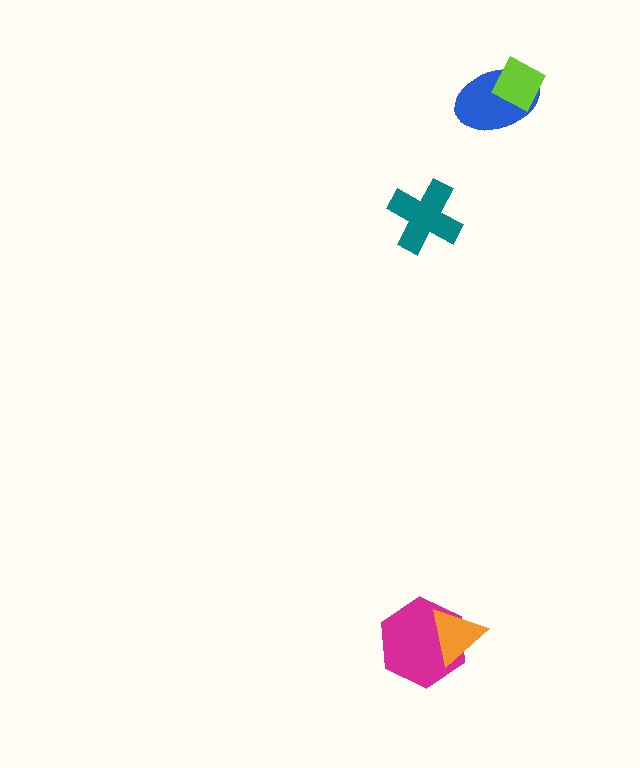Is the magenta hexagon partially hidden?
Yes, it is partially covered by another shape.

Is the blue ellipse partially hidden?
Yes, it is partially covered by another shape.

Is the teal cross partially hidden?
No, no other shape covers it.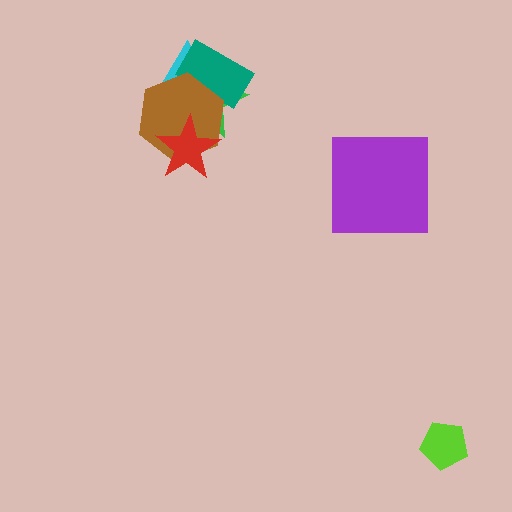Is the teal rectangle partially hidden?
Yes, it is partially covered by another shape.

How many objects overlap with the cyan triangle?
4 objects overlap with the cyan triangle.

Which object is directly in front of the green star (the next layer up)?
The cyan triangle is directly in front of the green star.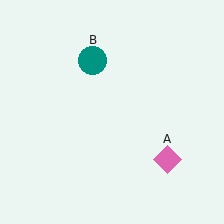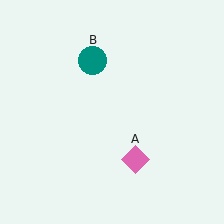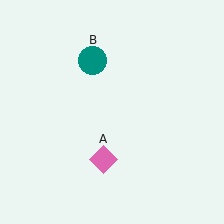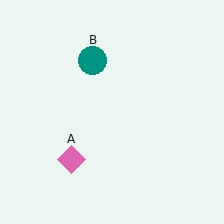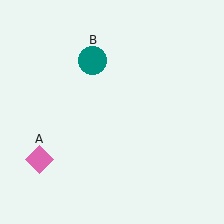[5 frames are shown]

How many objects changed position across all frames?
1 object changed position: pink diamond (object A).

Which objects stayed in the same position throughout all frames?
Teal circle (object B) remained stationary.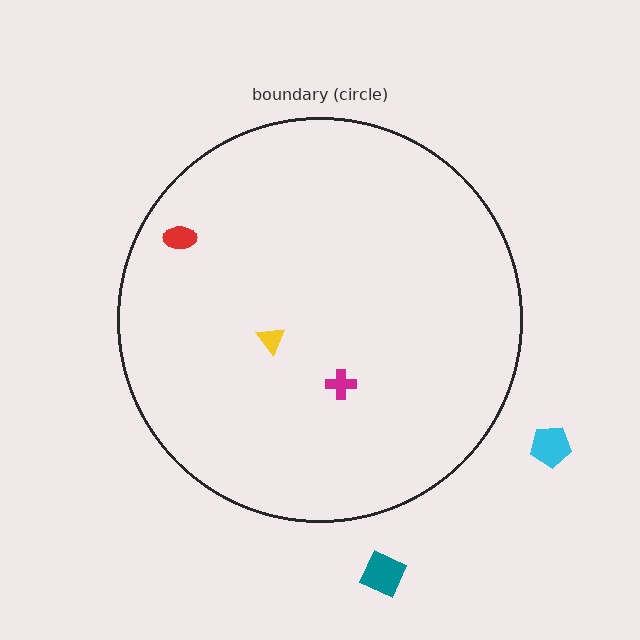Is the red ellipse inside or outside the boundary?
Inside.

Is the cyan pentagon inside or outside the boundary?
Outside.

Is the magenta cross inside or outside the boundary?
Inside.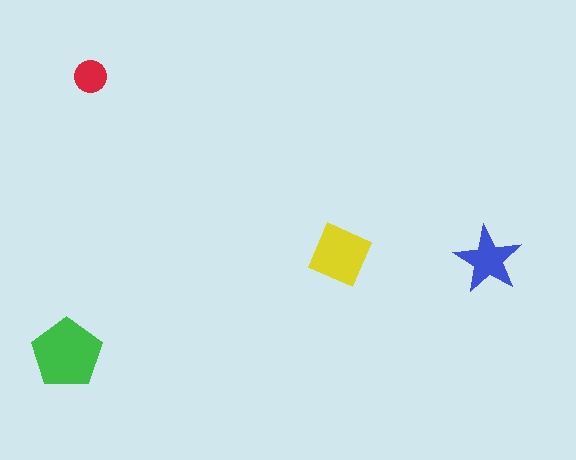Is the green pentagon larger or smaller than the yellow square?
Larger.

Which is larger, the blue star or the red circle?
The blue star.